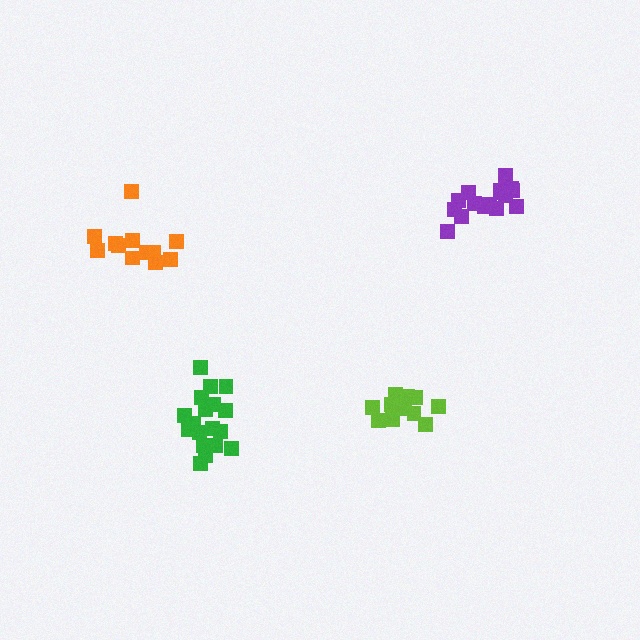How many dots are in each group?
Group 1: 12 dots, Group 2: 12 dots, Group 3: 16 dots, Group 4: 18 dots (58 total).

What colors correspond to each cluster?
The clusters are colored: orange, lime, purple, green.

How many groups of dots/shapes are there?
There are 4 groups.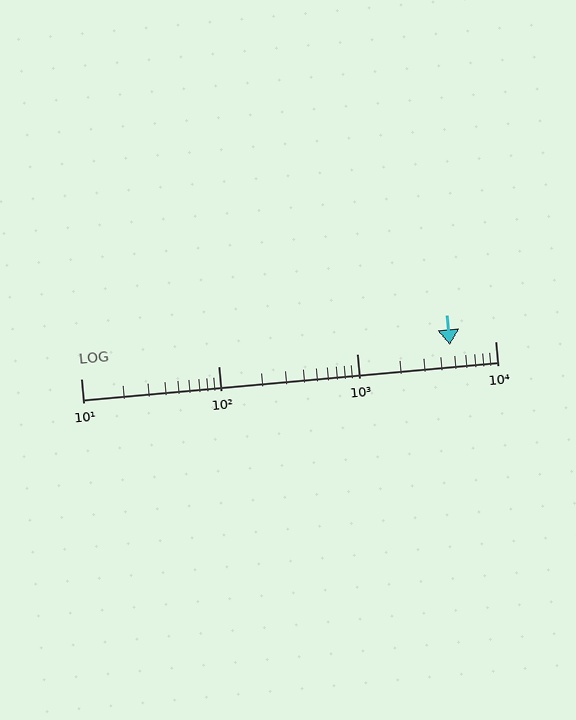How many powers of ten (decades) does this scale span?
The scale spans 3 decades, from 10 to 10000.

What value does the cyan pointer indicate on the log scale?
The pointer indicates approximately 4700.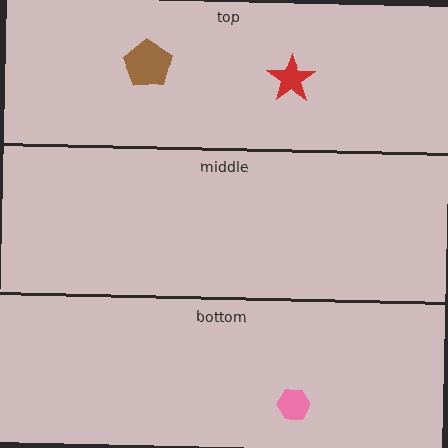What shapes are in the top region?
The red star, the brown pentagon.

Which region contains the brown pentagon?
The top region.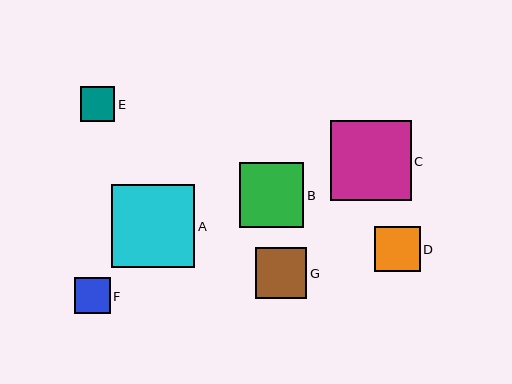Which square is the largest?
Square A is the largest with a size of approximately 83 pixels.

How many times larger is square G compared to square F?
Square G is approximately 1.4 times the size of square F.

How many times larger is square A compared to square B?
Square A is approximately 1.3 times the size of square B.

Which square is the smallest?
Square E is the smallest with a size of approximately 35 pixels.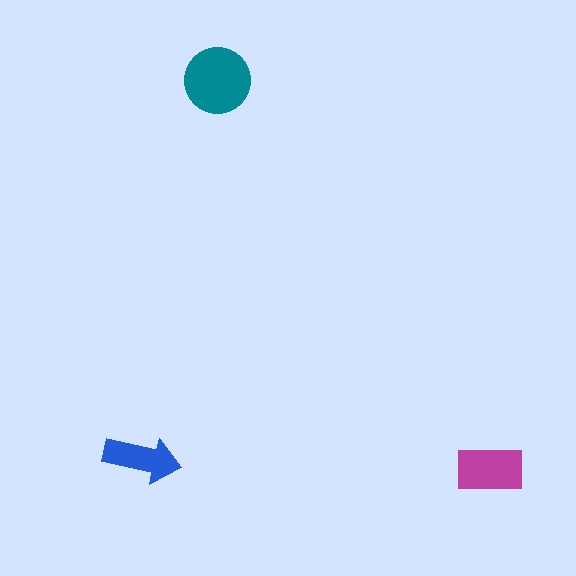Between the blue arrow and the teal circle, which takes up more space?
The teal circle.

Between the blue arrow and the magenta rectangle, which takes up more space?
The magenta rectangle.